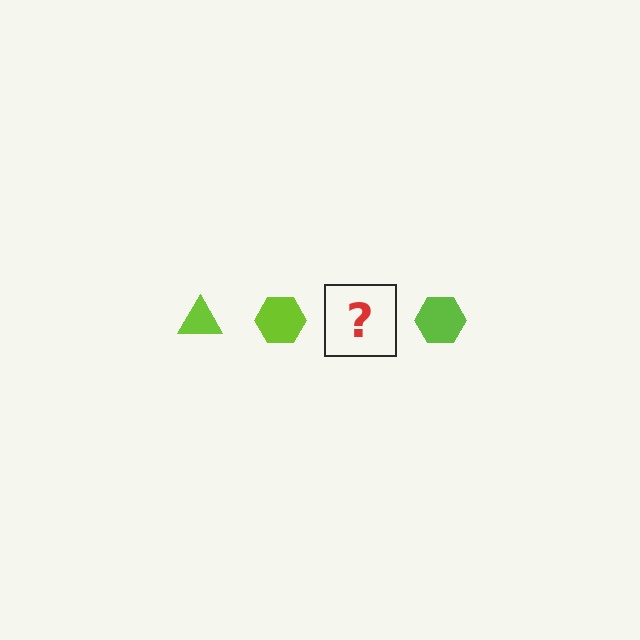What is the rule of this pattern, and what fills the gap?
The rule is that the pattern cycles through triangle, hexagon shapes in lime. The gap should be filled with a lime triangle.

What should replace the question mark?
The question mark should be replaced with a lime triangle.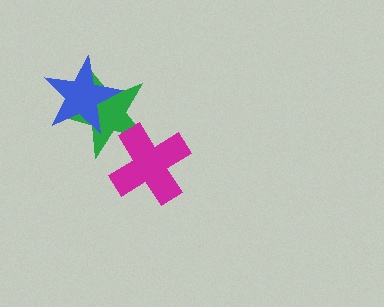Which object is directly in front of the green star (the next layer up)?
The magenta cross is directly in front of the green star.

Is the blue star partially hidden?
No, no other shape covers it.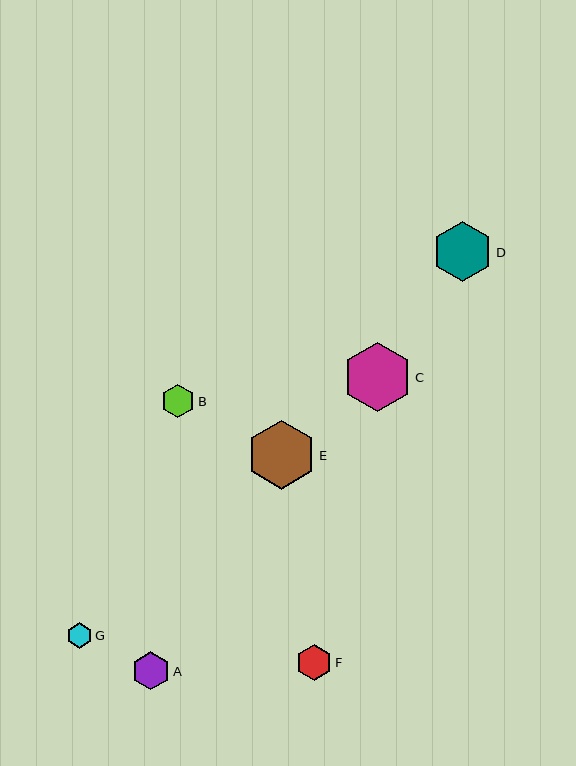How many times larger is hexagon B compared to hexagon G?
Hexagon B is approximately 1.3 times the size of hexagon G.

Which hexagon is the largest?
Hexagon C is the largest with a size of approximately 69 pixels.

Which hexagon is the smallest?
Hexagon G is the smallest with a size of approximately 25 pixels.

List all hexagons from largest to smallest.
From largest to smallest: C, E, D, A, F, B, G.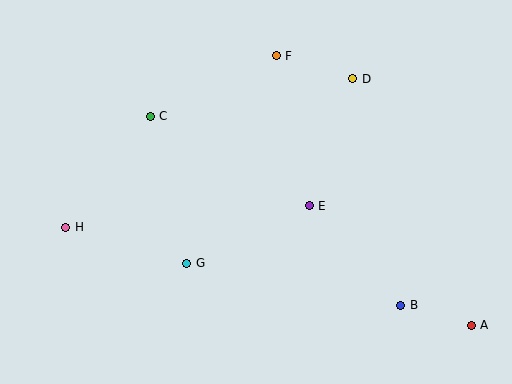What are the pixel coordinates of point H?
Point H is at (66, 227).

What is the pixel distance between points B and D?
The distance between B and D is 231 pixels.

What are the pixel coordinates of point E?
Point E is at (309, 206).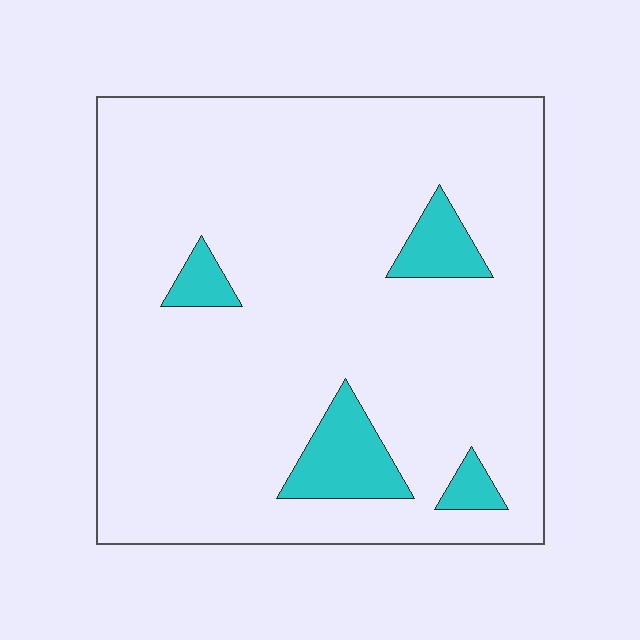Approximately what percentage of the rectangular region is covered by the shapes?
Approximately 10%.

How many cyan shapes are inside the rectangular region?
4.